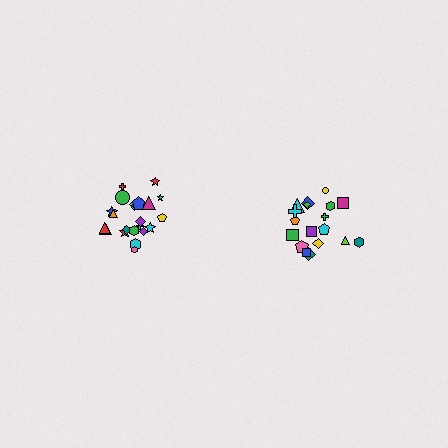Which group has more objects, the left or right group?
The left group.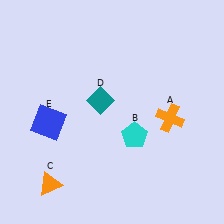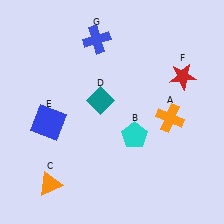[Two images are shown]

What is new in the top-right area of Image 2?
A red star (F) was added in the top-right area of Image 2.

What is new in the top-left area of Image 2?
A blue cross (G) was added in the top-left area of Image 2.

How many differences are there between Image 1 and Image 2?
There are 2 differences between the two images.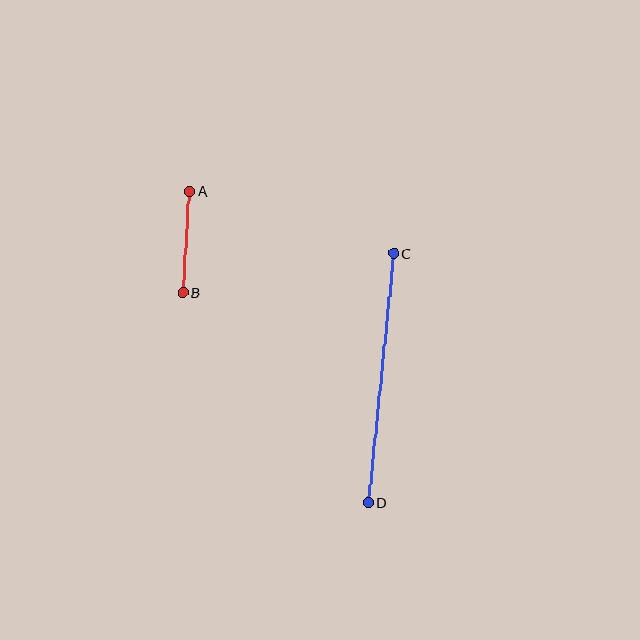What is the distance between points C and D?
The distance is approximately 251 pixels.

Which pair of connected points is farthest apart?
Points C and D are farthest apart.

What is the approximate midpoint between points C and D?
The midpoint is at approximately (381, 378) pixels.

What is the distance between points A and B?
The distance is approximately 101 pixels.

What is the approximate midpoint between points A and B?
The midpoint is at approximately (186, 242) pixels.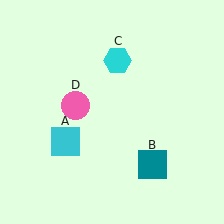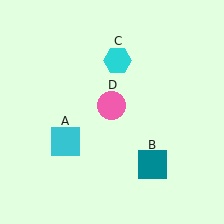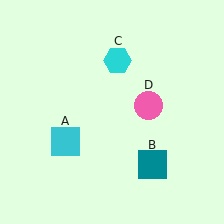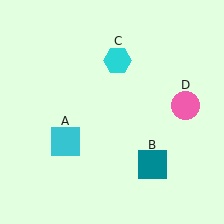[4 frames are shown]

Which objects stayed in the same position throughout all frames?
Cyan square (object A) and teal square (object B) and cyan hexagon (object C) remained stationary.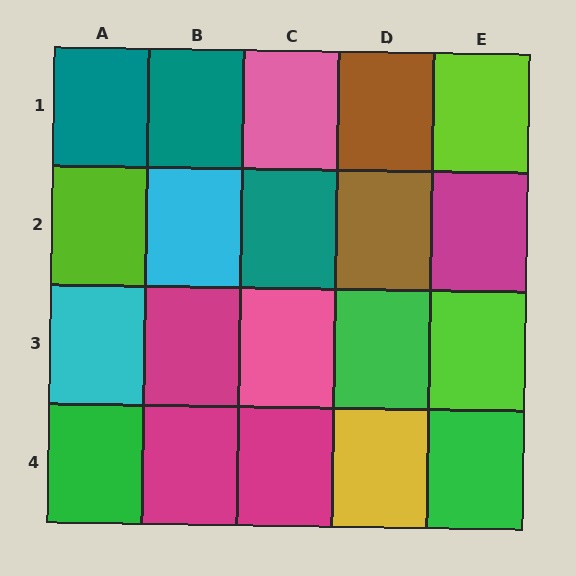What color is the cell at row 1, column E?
Lime.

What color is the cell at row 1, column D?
Brown.